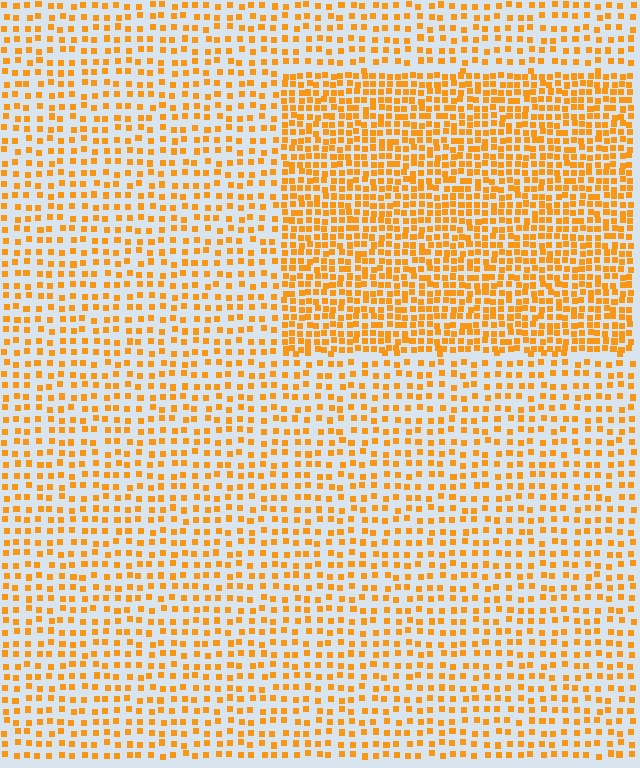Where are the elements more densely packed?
The elements are more densely packed inside the rectangle boundary.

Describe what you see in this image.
The image contains small orange elements arranged at two different densities. A rectangle-shaped region is visible where the elements are more densely packed than the surrounding area.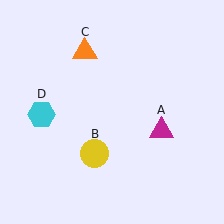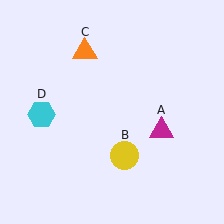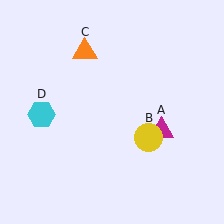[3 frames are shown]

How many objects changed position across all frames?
1 object changed position: yellow circle (object B).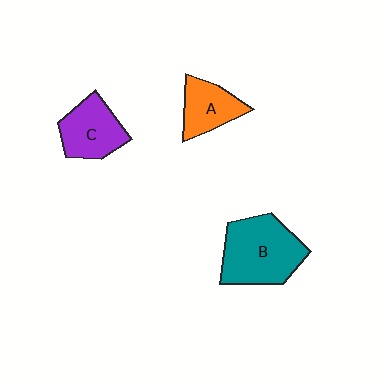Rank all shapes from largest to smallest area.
From largest to smallest: B (teal), C (purple), A (orange).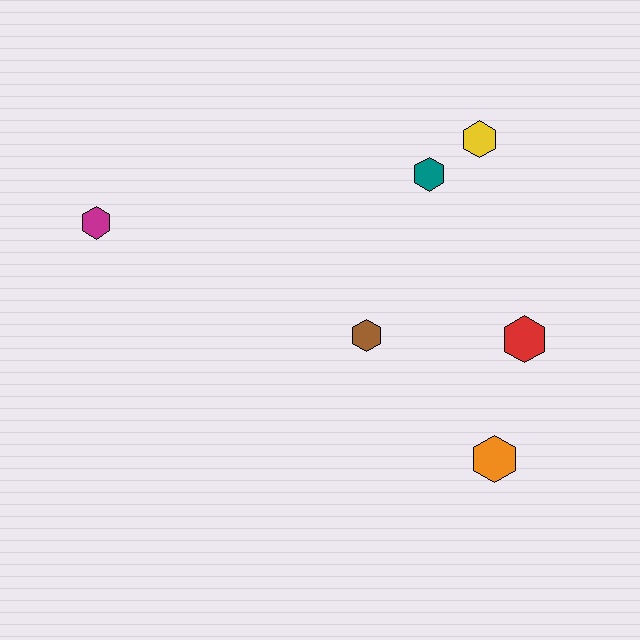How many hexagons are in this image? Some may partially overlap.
There are 6 hexagons.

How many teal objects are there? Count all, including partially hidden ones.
There is 1 teal object.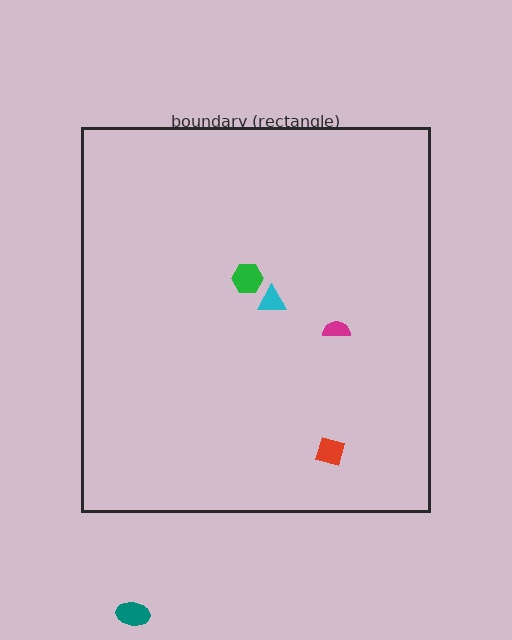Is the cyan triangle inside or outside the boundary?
Inside.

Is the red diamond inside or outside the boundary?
Inside.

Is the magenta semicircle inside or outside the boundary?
Inside.